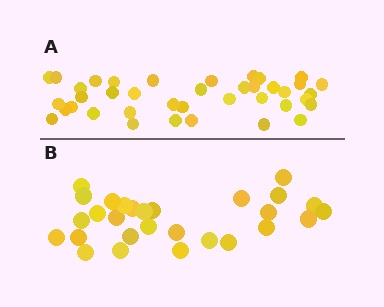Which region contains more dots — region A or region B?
Region A (the top region) has more dots.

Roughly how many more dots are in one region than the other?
Region A has roughly 12 or so more dots than region B.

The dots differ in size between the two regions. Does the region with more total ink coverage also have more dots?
No. Region B has more total ink coverage because its dots are larger, but region A actually contains more individual dots. Total area can be misleading — the number of items is what matters here.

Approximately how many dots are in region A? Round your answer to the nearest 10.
About 40 dots. (The exact count is 39, which rounds to 40.)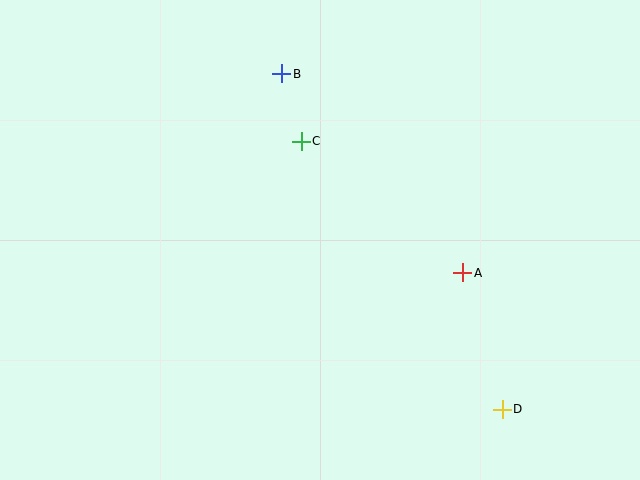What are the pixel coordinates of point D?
Point D is at (502, 409).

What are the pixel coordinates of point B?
Point B is at (282, 74).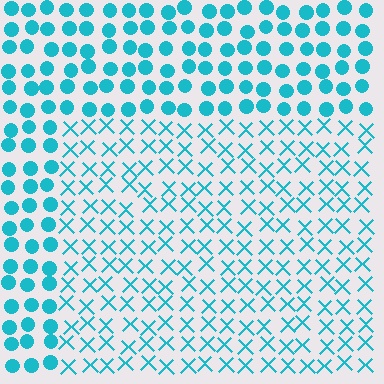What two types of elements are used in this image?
The image uses X marks inside the rectangle region and circles outside it.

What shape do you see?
I see a rectangle.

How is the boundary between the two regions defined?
The boundary is defined by a change in element shape: X marks inside vs. circles outside. All elements share the same color and spacing.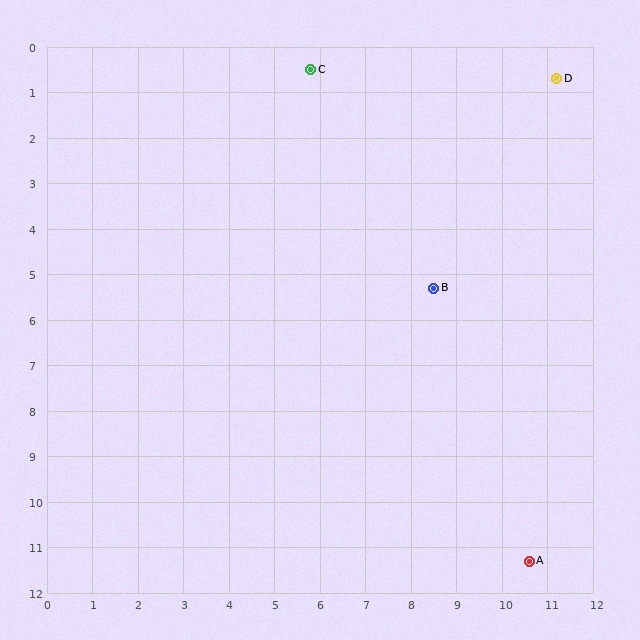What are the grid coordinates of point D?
Point D is at approximately (11.2, 0.7).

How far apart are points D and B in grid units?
Points D and B are about 5.3 grid units apart.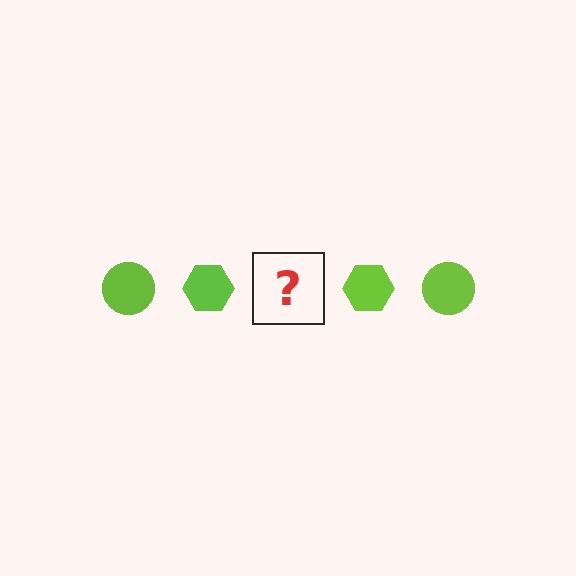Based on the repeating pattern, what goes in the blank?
The blank should be a lime circle.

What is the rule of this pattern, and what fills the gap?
The rule is that the pattern cycles through circle, hexagon shapes in lime. The gap should be filled with a lime circle.